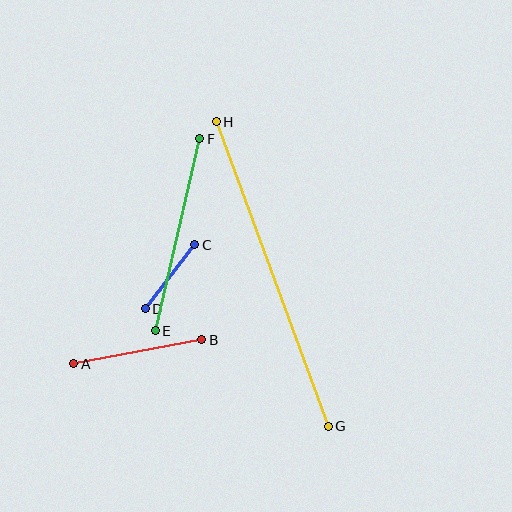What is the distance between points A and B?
The distance is approximately 130 pixels.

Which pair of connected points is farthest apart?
Points G and H are farthest apart.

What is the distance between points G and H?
The distance is approximately 324 pixels.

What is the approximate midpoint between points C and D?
The midpoint is at approximately (170, 277) pixels.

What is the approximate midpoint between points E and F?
The midpoint is at approximately (177, 235) pixels.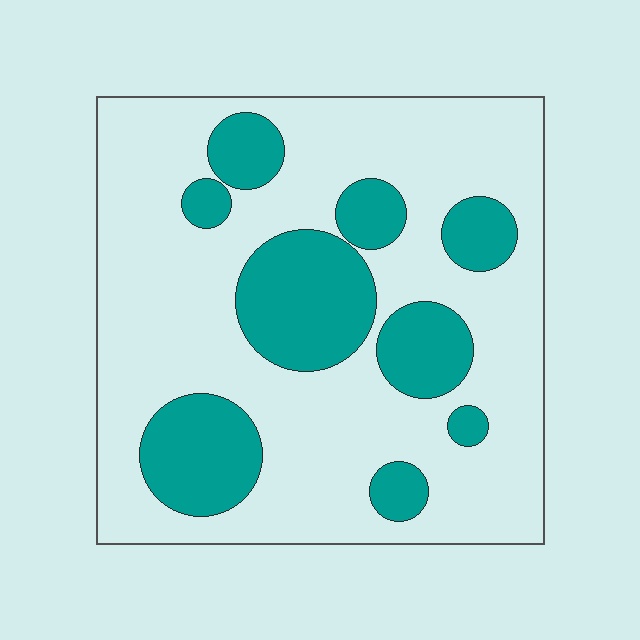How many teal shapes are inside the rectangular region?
9.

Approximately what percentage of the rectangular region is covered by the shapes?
Approximately 25%.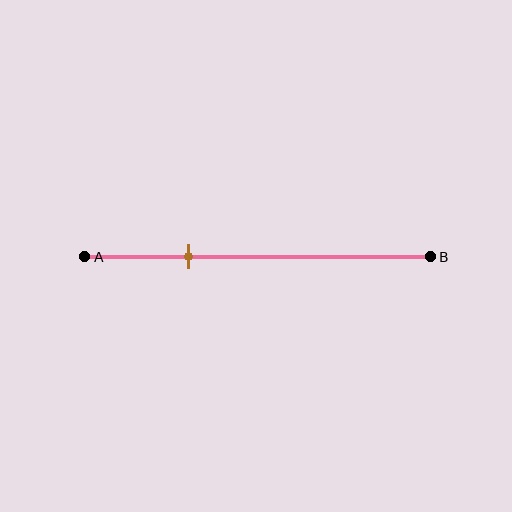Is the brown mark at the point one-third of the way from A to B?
No, the mark is at about 30% from A, not at the 33% one-third point.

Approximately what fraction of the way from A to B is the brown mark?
The brown mark is approximately 30% of the way from A to B.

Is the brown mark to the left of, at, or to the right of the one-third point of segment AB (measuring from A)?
The brown mark is to the left of the one-third point of segment AB.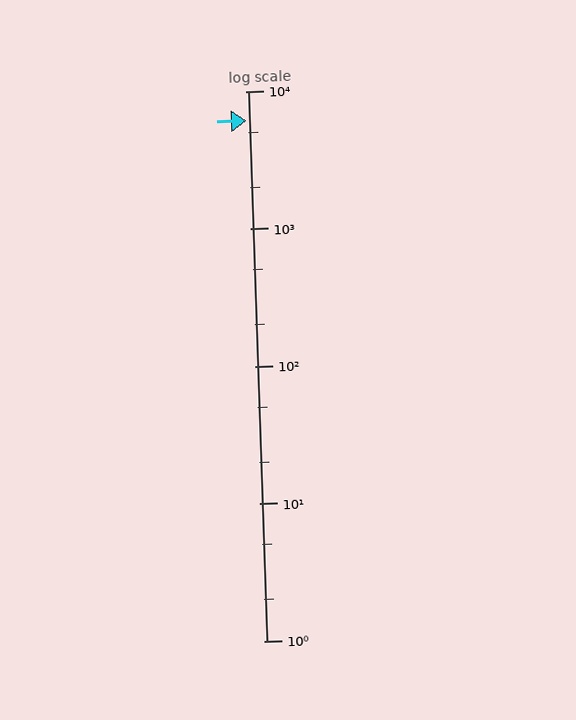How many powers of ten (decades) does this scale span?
The scale spans 4 decades, from 1 to 10000.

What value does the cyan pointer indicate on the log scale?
The pointer indicates approximately 6100.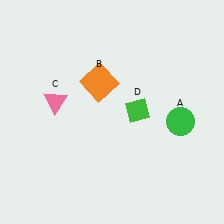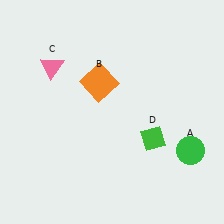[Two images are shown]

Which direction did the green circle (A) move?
The green circle (A) moved down.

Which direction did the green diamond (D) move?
The green diamond (D) moved down.